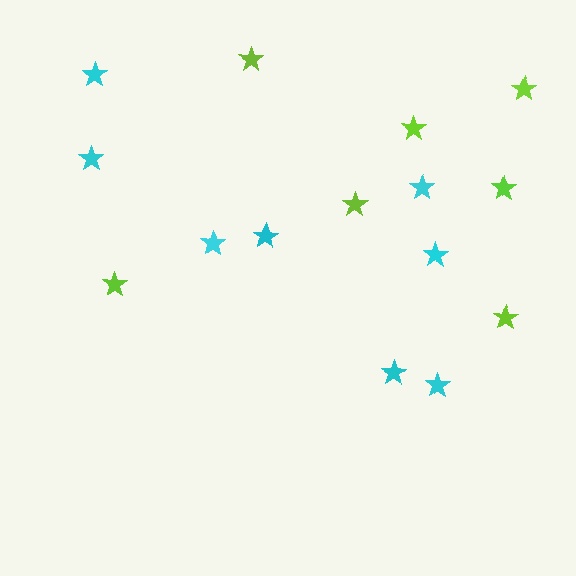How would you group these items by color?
There are 2 groups: one group of lime stars (7) and one group of cyan stars (8).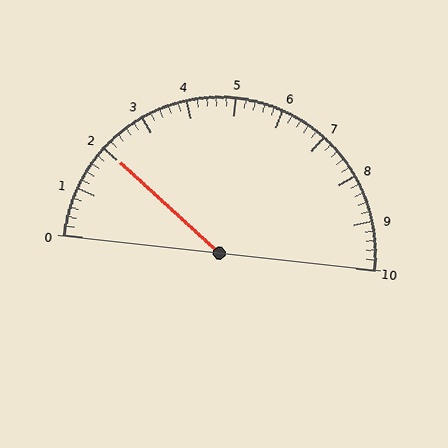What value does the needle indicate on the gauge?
The needle indicates approximately 2.0.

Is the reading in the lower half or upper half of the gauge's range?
The reading is in the lower half of the range (0 to 10).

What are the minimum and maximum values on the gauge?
The gauge ranges from 0 to 10.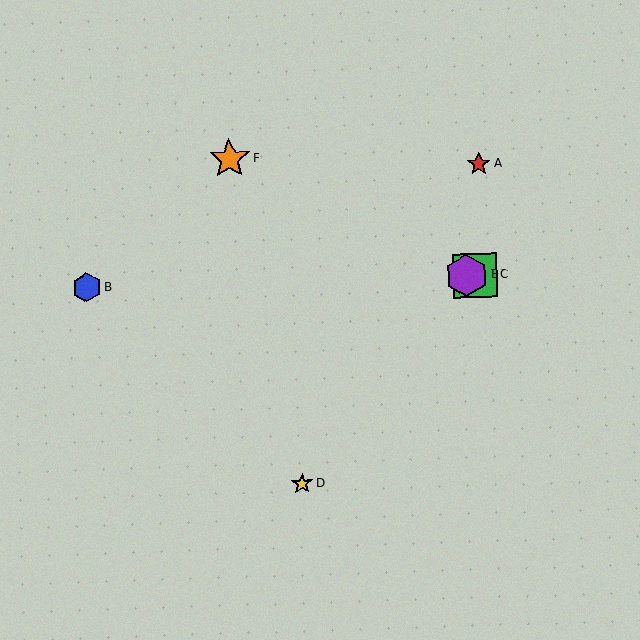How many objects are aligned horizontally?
3 objects (B, C, E) are aligned horizontally.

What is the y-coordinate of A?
Object A is at y≈164.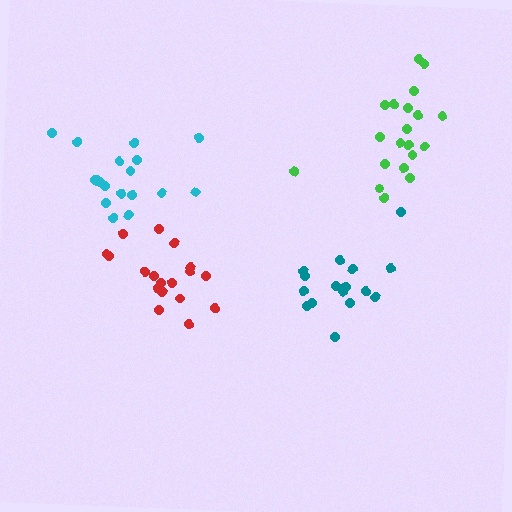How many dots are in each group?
Group 1: 20 dots, Group 2: 16 dots, Group 3: 18 dots, Group 4: 18 dots (72 total).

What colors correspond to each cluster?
The clusters are colored: green, teal, cyan, red.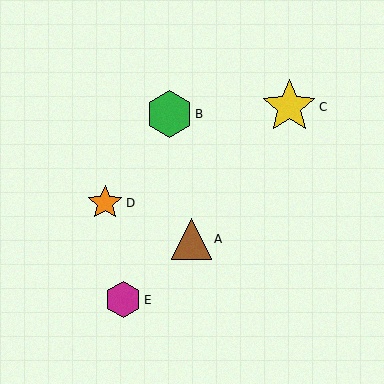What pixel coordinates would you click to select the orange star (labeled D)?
Click at (105, 203) to select the orange star D.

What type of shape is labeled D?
Shape D is an orange star.